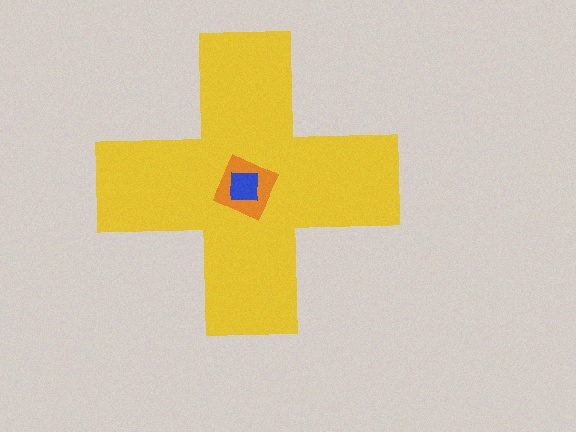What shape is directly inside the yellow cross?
The orange square.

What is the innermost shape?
The blue square.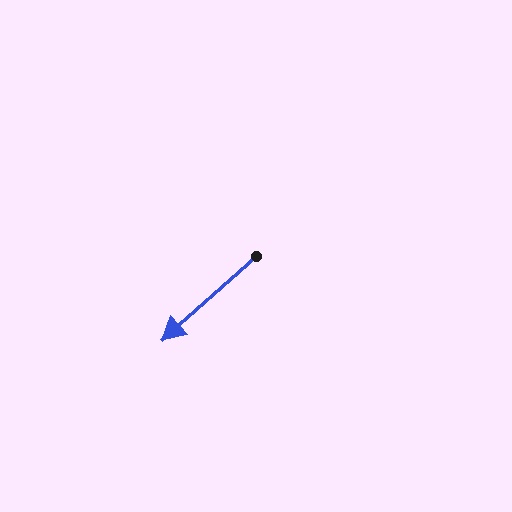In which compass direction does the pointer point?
Southwest.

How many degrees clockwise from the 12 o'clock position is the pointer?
Approximately 228 degrees.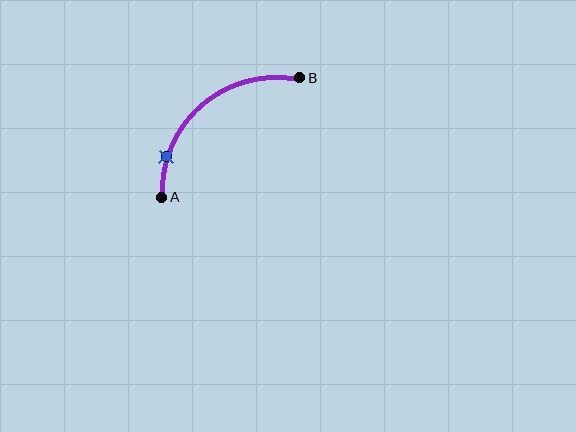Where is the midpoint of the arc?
The arc midpoint is the point on the curve farthest from the straight line joining A and B. It sits above and to the left of that line.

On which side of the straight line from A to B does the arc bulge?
The arc bulges above and to the left of the straight line connecting A and B.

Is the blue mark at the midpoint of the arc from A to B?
No. The blue mark lies on the arc but is closer to endpoint A. The arc midpoint would be at the point on the curve equidistant along the arc from both A and B.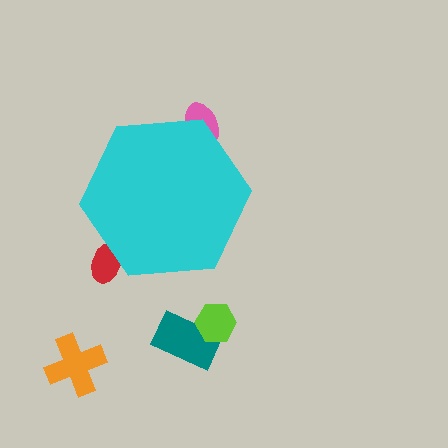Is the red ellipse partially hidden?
Yes, the red ellipse is partially hidden behind the cyan hexagon.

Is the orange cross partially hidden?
No, the orange cross is fully visible.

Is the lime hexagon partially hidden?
No, the lime hexagon is fully visible.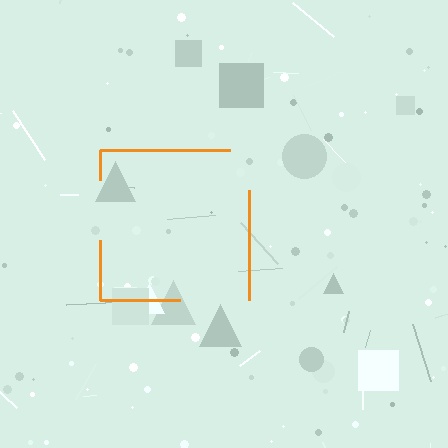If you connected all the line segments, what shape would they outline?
They would outline a square.